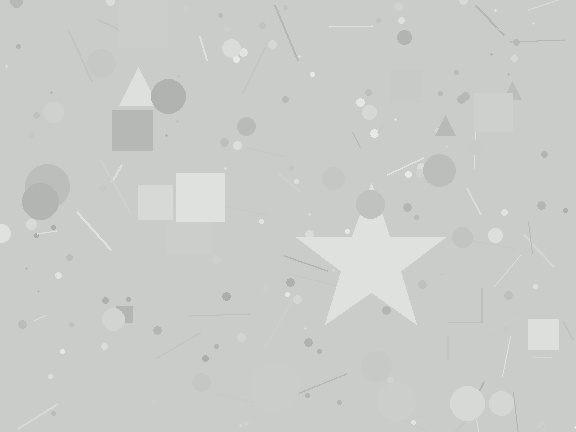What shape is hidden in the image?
A star is hidden in the image.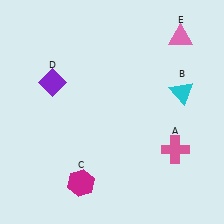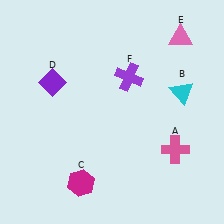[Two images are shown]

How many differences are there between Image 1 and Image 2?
There is 1 difference between the two images.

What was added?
A purple cross (F) was added in Image 2.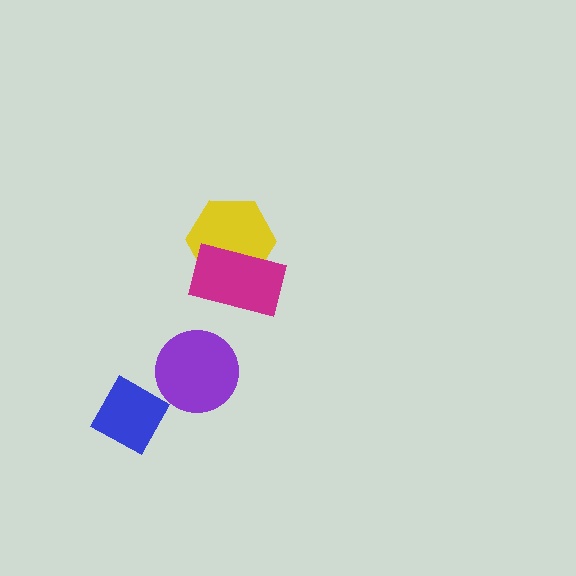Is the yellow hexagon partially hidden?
Yes, it is partially covered by another shape.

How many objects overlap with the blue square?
0 objects overlap with the blue square.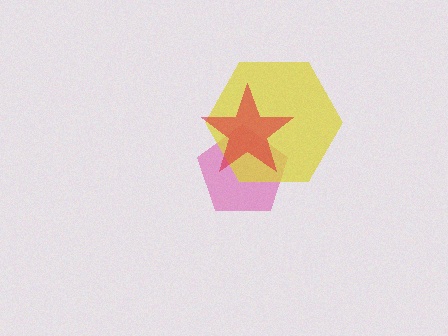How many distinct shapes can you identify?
There are 3 distinct shapes: a magenta pentagon, a yellow hexagon, a red star.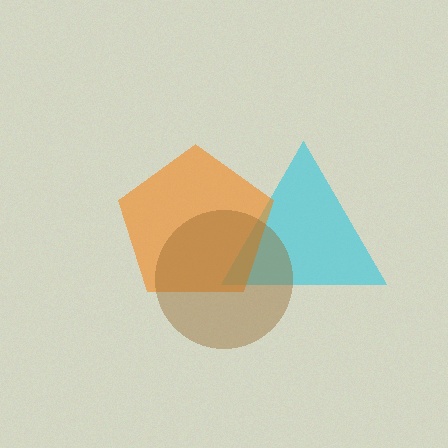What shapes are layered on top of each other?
The layered shapes are: a cyan triangle, an orange pentagon, a brown circle.